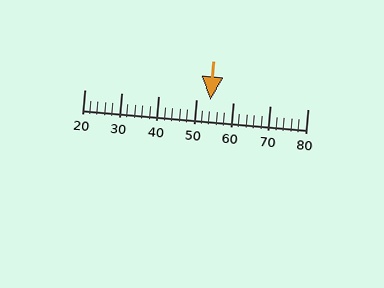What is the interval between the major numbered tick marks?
The major tick marks are spaced 10 units apart.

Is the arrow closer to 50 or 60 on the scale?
The arrow is closer to 50.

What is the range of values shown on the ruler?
The ruler shows values from 20 to 80.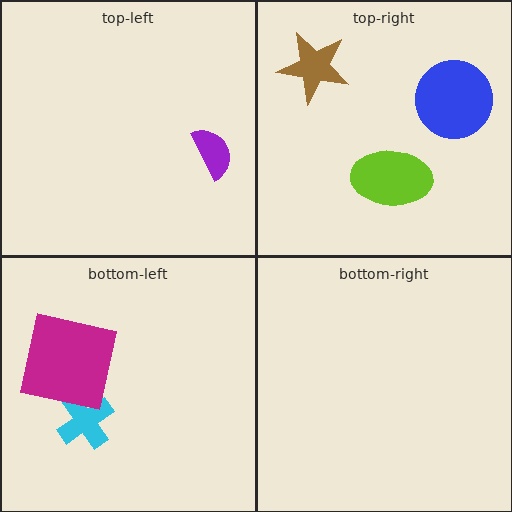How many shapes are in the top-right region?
3.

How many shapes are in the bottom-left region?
2.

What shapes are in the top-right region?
The brown star, the lime ellipse, the blue circle.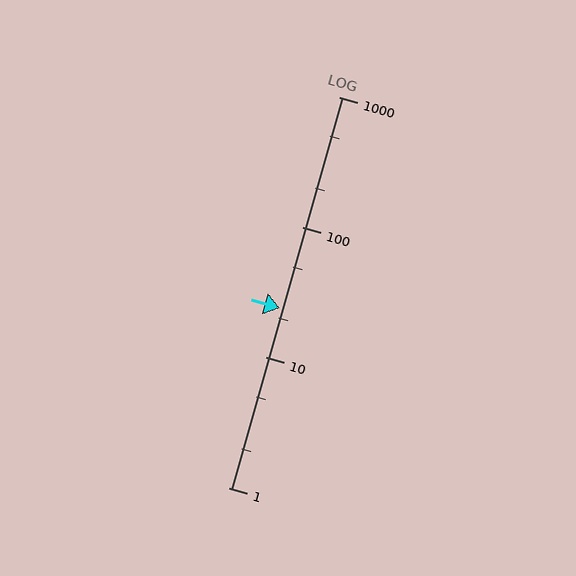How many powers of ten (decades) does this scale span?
The scale spans 3 decades, from 1 to 1000.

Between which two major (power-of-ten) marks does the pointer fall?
The pointer is between 10 and 100.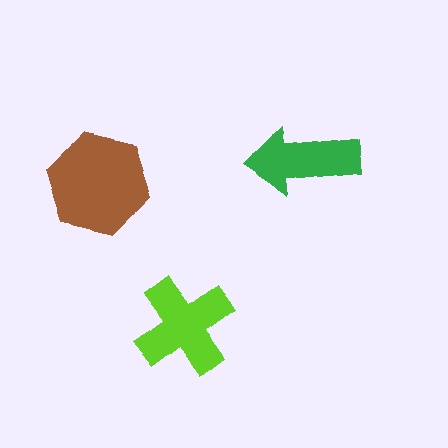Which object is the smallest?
The green arrow.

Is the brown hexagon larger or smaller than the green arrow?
Larger.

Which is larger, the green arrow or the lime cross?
The lime cross.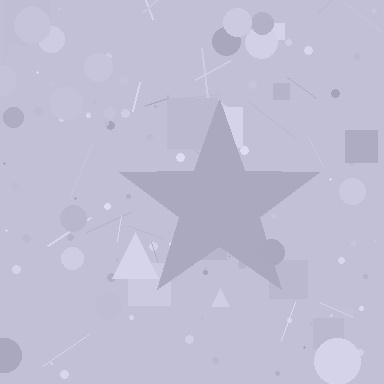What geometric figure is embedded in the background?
A star is embedded in the background.